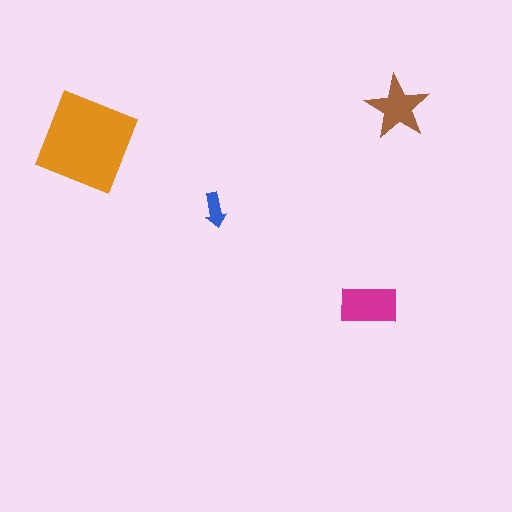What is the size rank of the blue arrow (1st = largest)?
4th.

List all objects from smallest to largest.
The blue arrow, the brown star, the magenta rectangle, the orange diamond.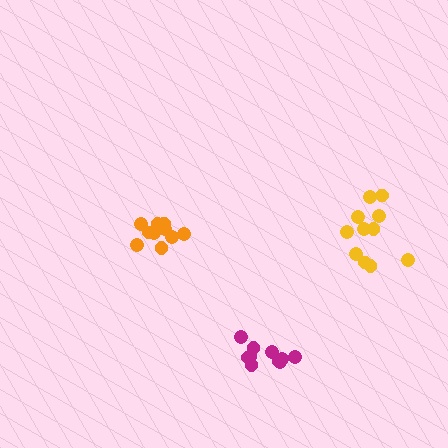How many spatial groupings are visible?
There are 3 spatial groupings.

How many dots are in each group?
Group 1: 10 dots, Group 2: 10 dots, Group 3: 11 dots (31 total).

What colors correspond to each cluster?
The clusters are colored: orange, magenta, yellow.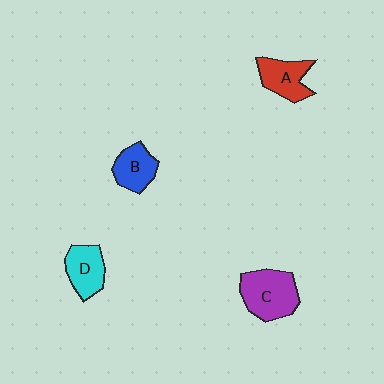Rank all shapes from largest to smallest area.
From largest to smallest: C (purple), A (red), D (cyan), B (blue).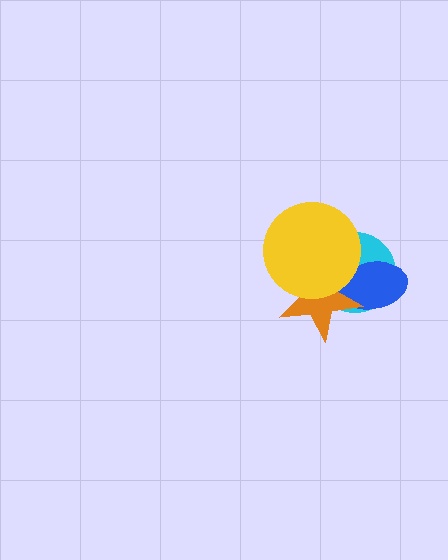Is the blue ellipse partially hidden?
Yes, it is partially covered by another shape.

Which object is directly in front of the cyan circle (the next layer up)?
The blue ellipse is directly in front of the cyan circle.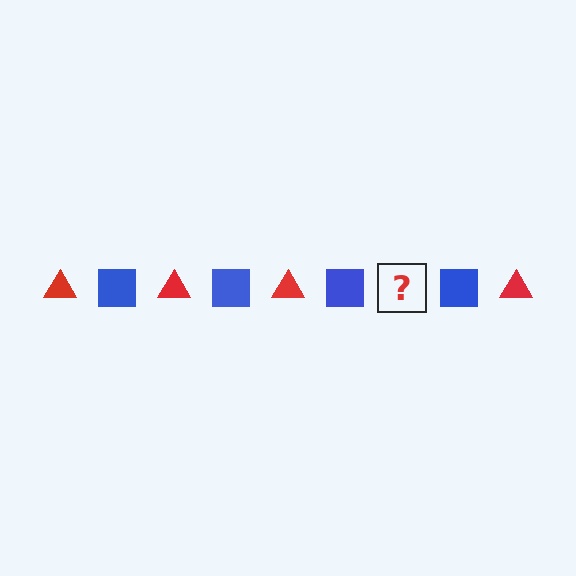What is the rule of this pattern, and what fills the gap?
The rule is that the pattern alternates between red triangle and blue square. The gap should be filled with a red triangle.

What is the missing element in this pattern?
The missing element is a red triangle.